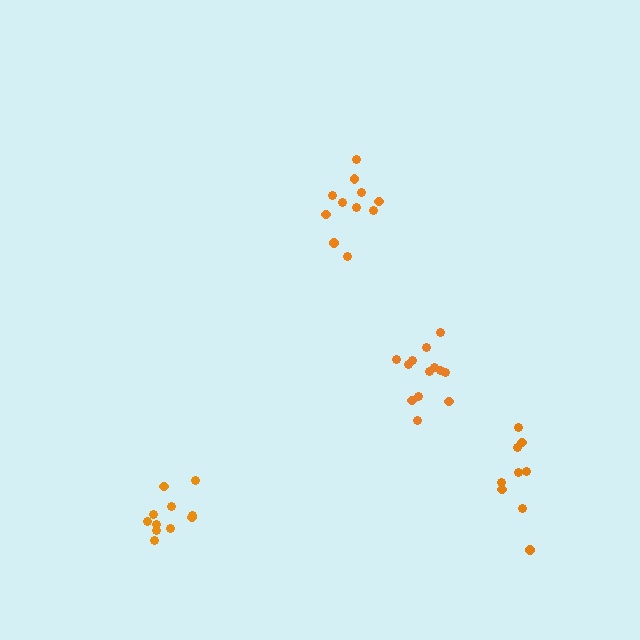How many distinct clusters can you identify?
There are 4 distinct clusters.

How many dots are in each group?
Group 1: 13 dots, Group 2: 11 dots, Group 3: 11 dots, Group 4: 9 dots (44 total).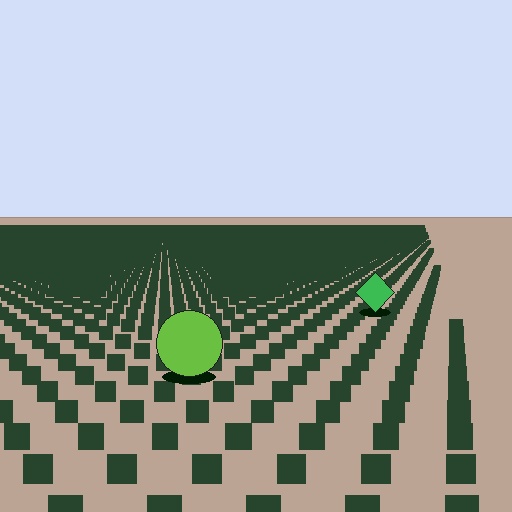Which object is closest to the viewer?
The lime circle is closest. The texture marks near it are larger and more spread out.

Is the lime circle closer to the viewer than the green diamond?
Yes. The lime circle is closer — you can tell from the texture gradient: the ground texture is coarser near it.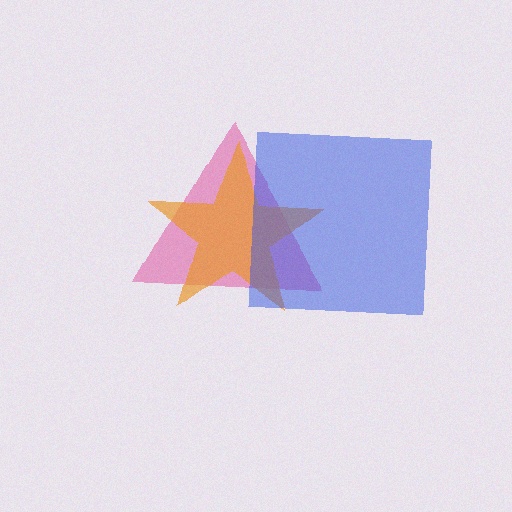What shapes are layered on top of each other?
The layered shapes are: a pink triangle, an orange star, a blue square.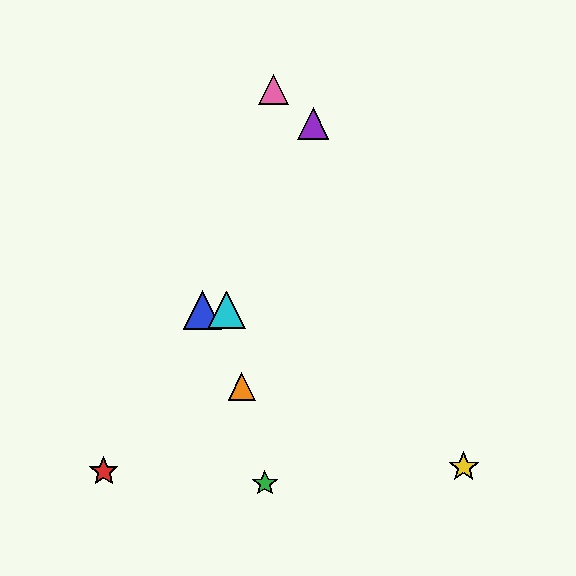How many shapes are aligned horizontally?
2 shapes (the blue triangle, the cyan triangle) are aligned horizontally.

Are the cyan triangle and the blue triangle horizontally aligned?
Yes, both are at y≈310.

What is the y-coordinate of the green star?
The green star is at y≈484.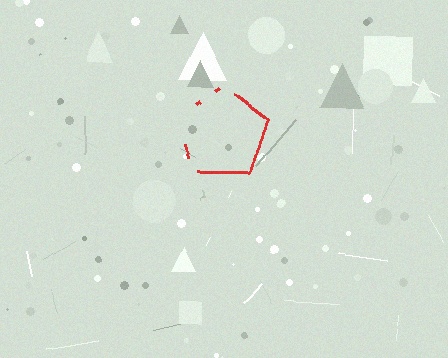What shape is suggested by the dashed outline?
The dashed outline suggests a pentagon.